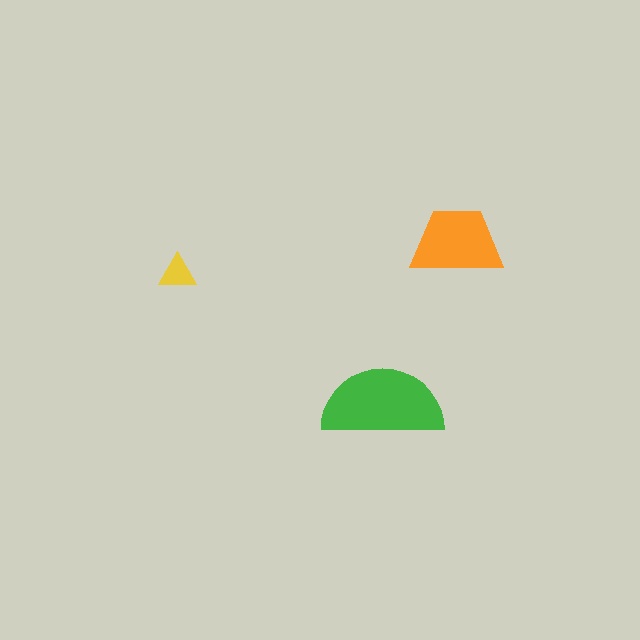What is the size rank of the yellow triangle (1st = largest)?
3rd.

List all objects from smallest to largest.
The yellow triangle, the orange trapezoid, the green semicircle.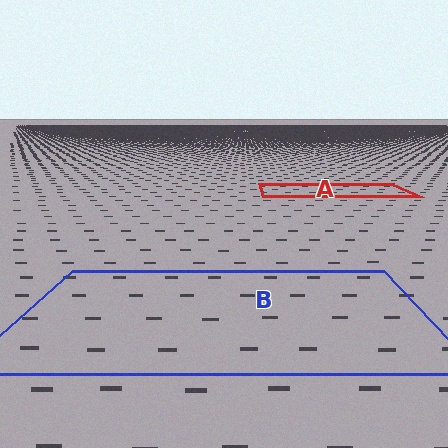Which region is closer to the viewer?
Region B is closer. The texture elements there are larger and more spread out.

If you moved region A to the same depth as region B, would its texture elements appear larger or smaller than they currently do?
They would appear larger. At a closer depth, the same texture elements are projected at a bigger on-screen size.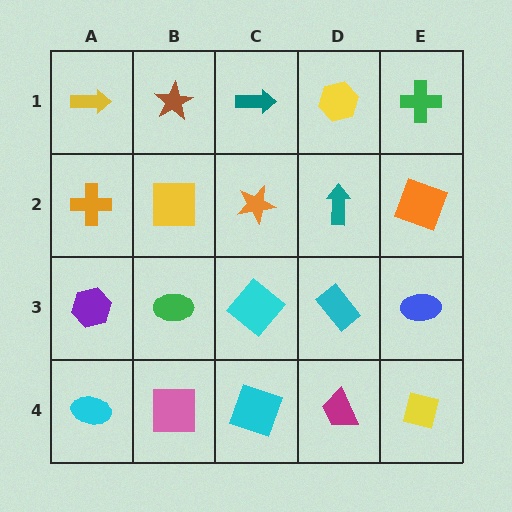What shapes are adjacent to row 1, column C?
An orange star (row 2, column C), a brown star (row 1, column B), a yellow hexagon (row 1, column D).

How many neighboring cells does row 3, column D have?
4.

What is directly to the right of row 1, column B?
A teal arrow.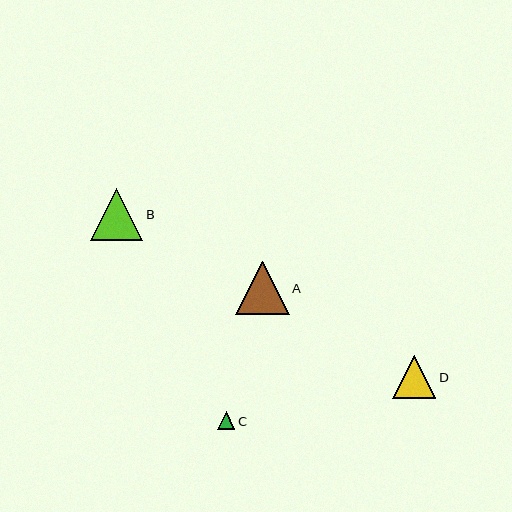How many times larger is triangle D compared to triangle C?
Triangle D is approximately 2.4 times the size of triangle C.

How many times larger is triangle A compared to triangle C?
Triangle A is approximately 3.0 times the size of triangle C.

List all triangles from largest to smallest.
From largest to smallest: A, B, D, C.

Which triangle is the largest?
Triangle A is the largest with a size of approximately 53 pixels.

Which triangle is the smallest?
Triangle C is the smallest with a size of approximately 18 pixels.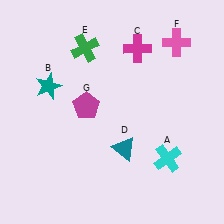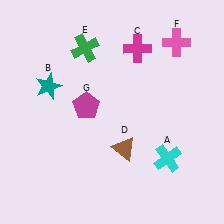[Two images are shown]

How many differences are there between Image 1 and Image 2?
There is 1 difference between the two images.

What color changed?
The triangle (D) changed from teal in Image 1 to brown in Image 2.